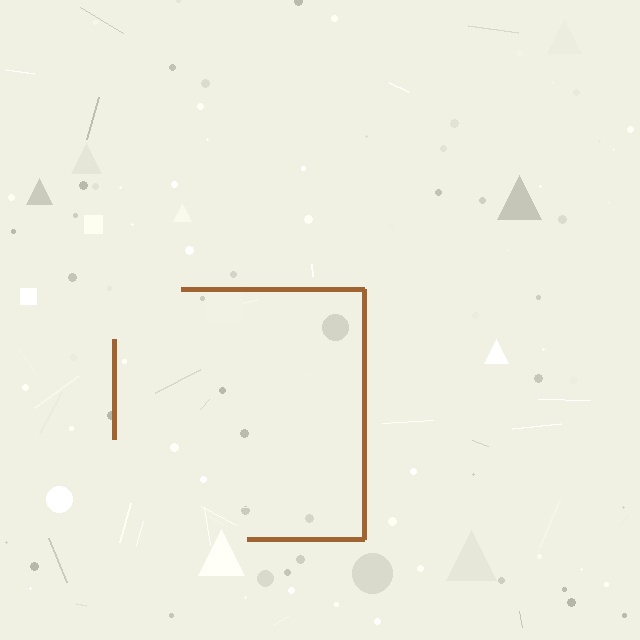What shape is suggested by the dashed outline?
The dashed outline suggests a square.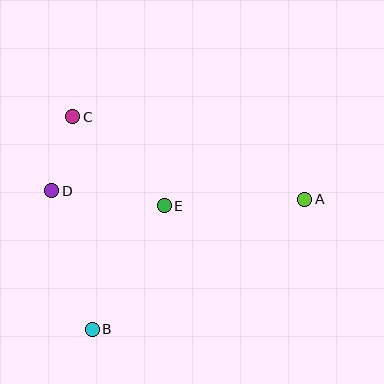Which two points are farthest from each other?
Points A and D are farthest from each other.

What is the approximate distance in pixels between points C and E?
The distance between C and E is approximately 127 pixels.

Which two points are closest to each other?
Points C and D are closest to each other.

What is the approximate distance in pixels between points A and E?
The distance between A and E is approximately 141 pixels.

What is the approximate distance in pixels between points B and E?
The distance between B and E is approximately 143 pixels.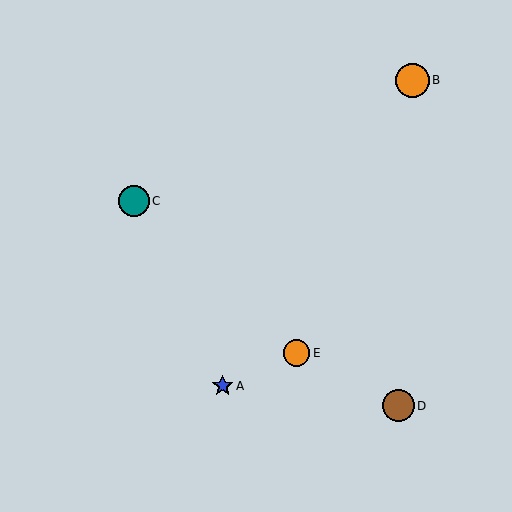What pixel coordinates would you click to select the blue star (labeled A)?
Click at (223, 386) to select the blue star A.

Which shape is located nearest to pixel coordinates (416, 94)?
The orange circle (labeled B) at (412, 80) is nearest to that location.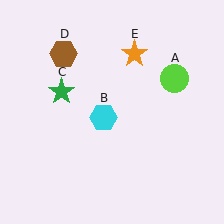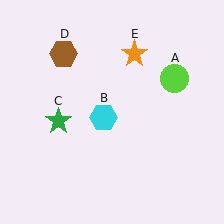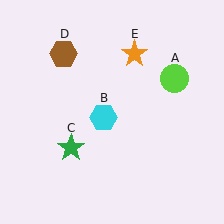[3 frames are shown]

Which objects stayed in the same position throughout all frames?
Lime circle (object A) and cyan hexagon (object B) and brown hexagon (object D) and orange star (object E) remained stationary.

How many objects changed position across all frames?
1 object changed position: green star (object C).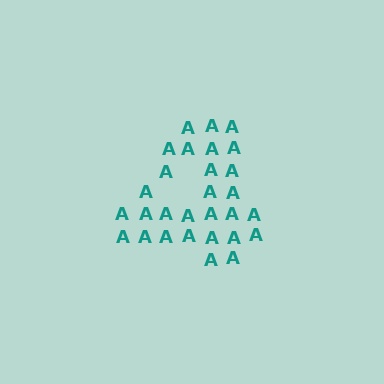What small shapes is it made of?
It is made of small letter A's.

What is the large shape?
The large shape is the digit 4.